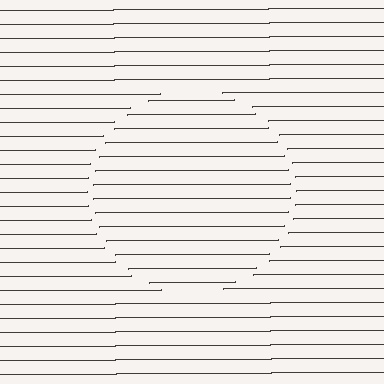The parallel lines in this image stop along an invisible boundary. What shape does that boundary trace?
An illusory circle. The interior of the shape contains the same grating, shifted by half a period — the contour is defined by the phase discontinuity where line-ends from the inner and outer gratings abut.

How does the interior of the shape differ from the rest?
The interior of the shape contains the same grating, shifted by half a period — the contour is defined by the phase discontinuity where line-ends from the inner and outer gratings abut.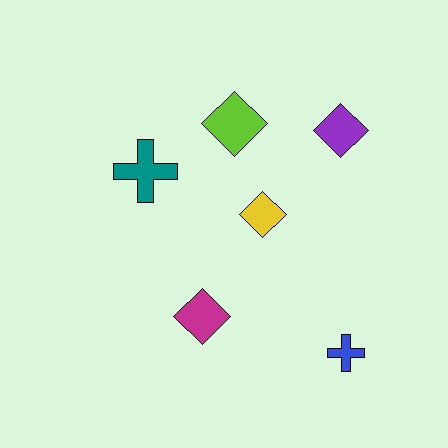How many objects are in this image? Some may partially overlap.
There are 6 objects.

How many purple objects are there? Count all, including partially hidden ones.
There is 1 purple object.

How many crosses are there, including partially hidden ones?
There are 2 crosses.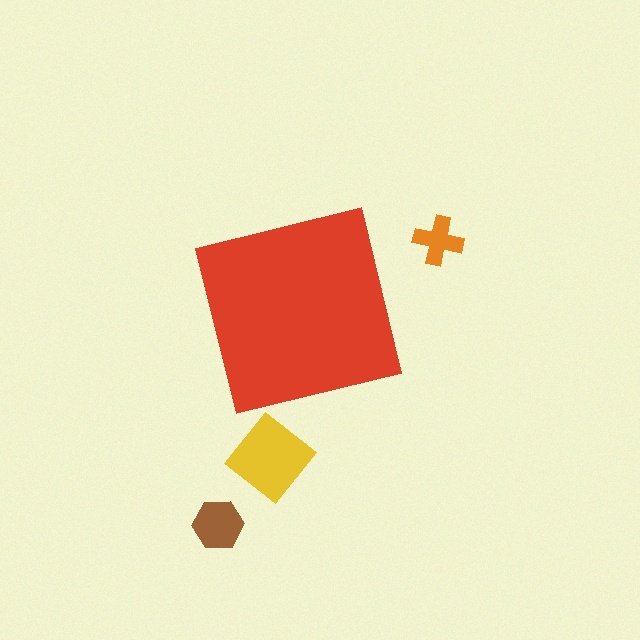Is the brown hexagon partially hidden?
No, the brown hexagon is fully visible.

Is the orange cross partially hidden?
No, the orange cross is fully visible.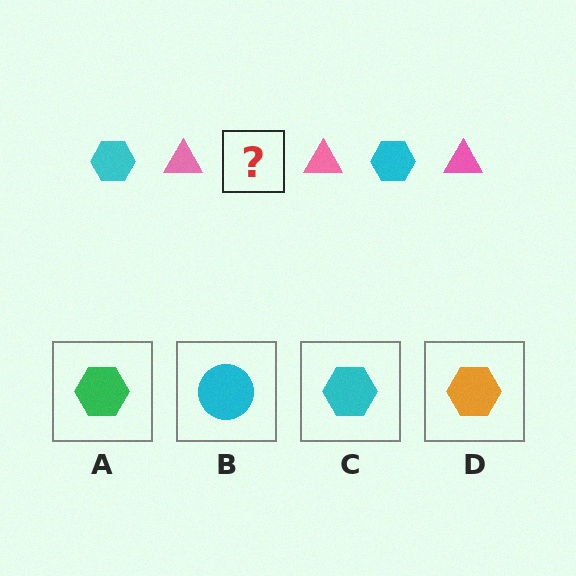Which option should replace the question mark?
Option C.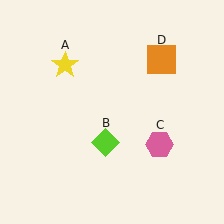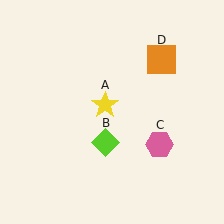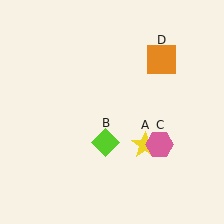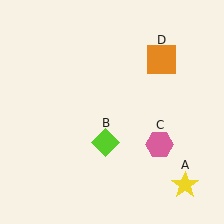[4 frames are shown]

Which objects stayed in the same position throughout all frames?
Lime diamond (object B) and pink hexagon (object C) and orange square (object D) remained stationary.